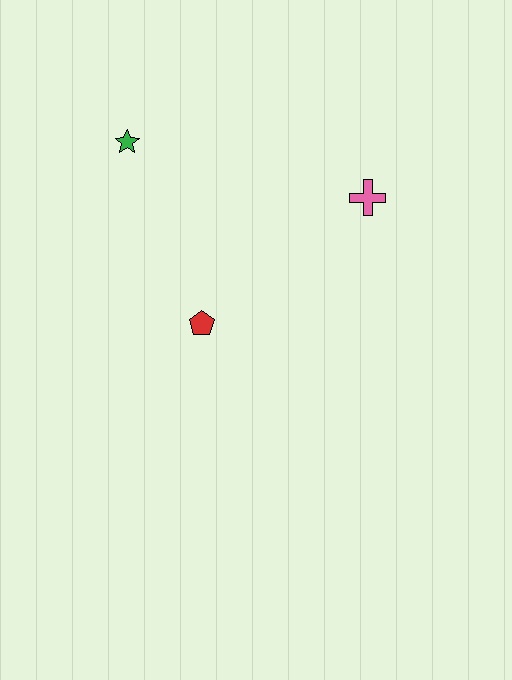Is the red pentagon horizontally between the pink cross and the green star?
Yes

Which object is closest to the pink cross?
The red pentagon is closest to the pink cross.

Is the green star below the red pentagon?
No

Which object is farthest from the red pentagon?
The pink cross is farthest from the red pentagon.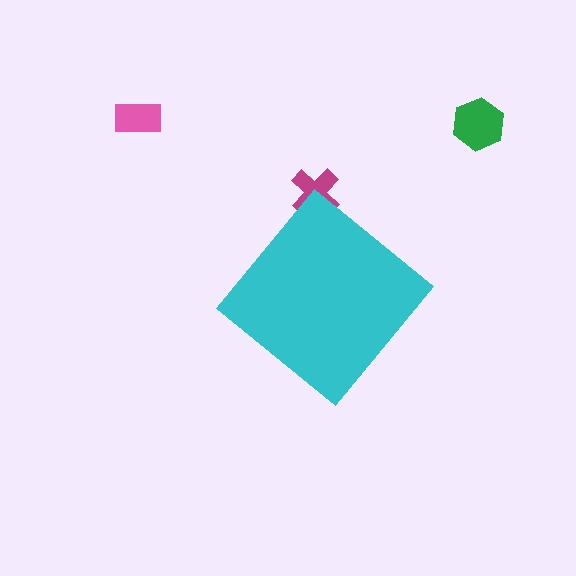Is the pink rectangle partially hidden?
No, the pink rectangle is fully visible.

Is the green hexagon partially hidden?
No, the green hexagon is fully visible.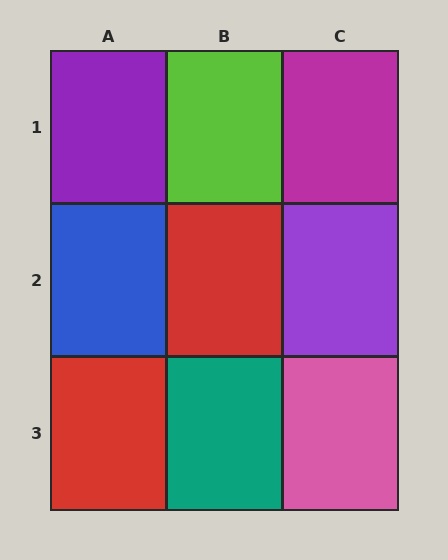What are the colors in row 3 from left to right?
Red, teal, pink.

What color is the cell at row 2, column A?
Blue.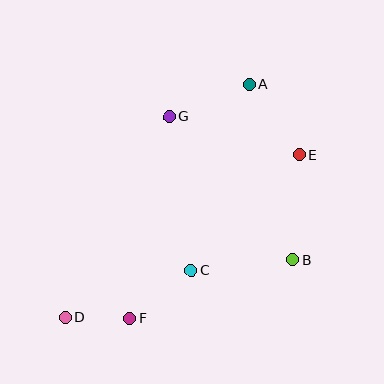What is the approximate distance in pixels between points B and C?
The distance between B and C is approximately 102 pixels.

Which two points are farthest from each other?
Points A and D are farthest from each other.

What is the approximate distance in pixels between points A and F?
The distance between A and F is approximately 263 pixels.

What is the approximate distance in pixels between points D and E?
The distance between D and E is approximately 285 pixels.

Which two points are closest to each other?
Points D and F are closest to each other.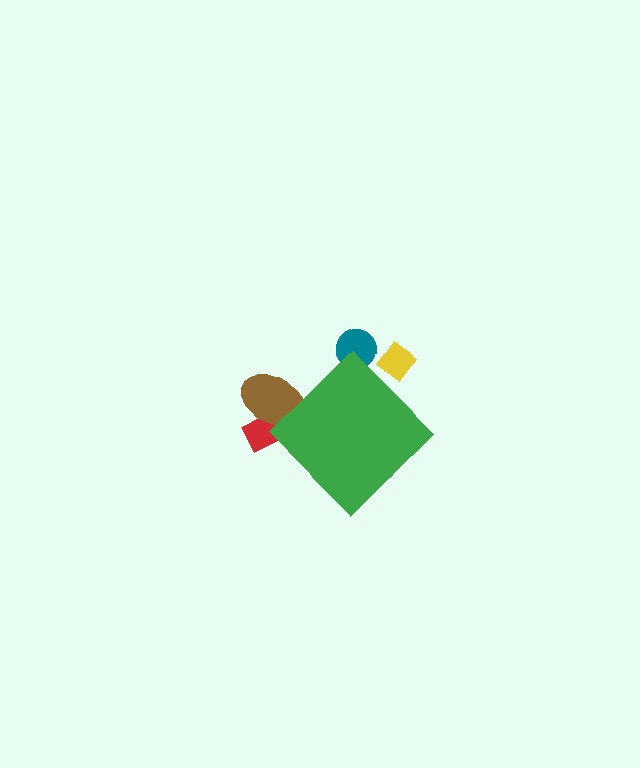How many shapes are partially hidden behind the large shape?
4 shapes are partially hidden.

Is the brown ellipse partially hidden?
Yes, the brown ellipse is partially hidden behind the green diamond.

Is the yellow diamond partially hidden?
Yes, the yellow diamond is partially hidden behind the green diamond.